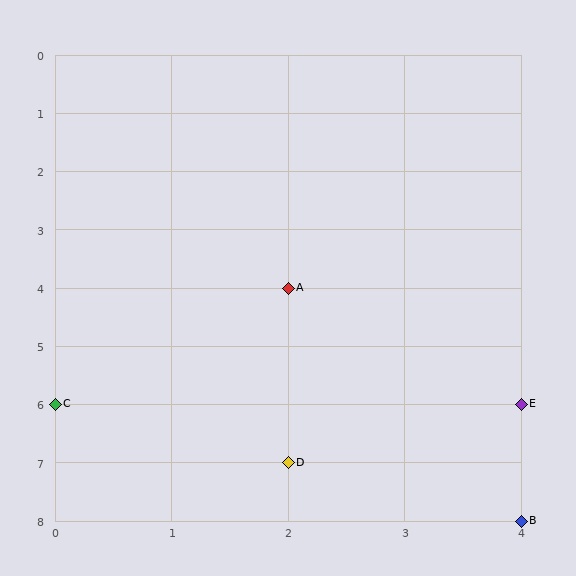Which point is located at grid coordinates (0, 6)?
Point C is at (0, 6).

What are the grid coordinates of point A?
Point A is at grid coordinates (2, 4).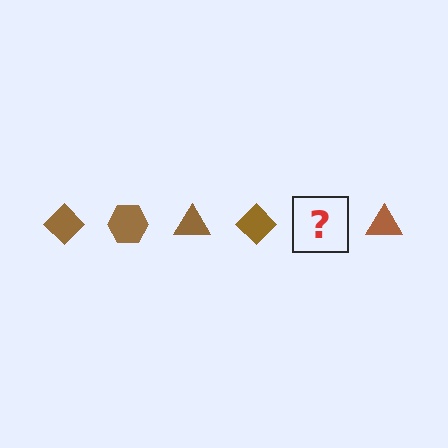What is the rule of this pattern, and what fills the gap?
The rule is that the pattern cycles through diamond, hexagon, triangle shapes in brown. The gap should be filled with a brown hexagon.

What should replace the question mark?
The question mark should be replaced with a brown hexagon.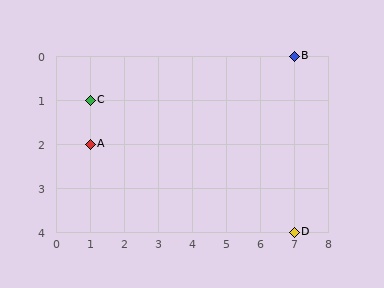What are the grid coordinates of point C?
Point C is at grid coordinates (1, 1).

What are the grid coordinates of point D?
Point D is at grid coordinates (7, 4).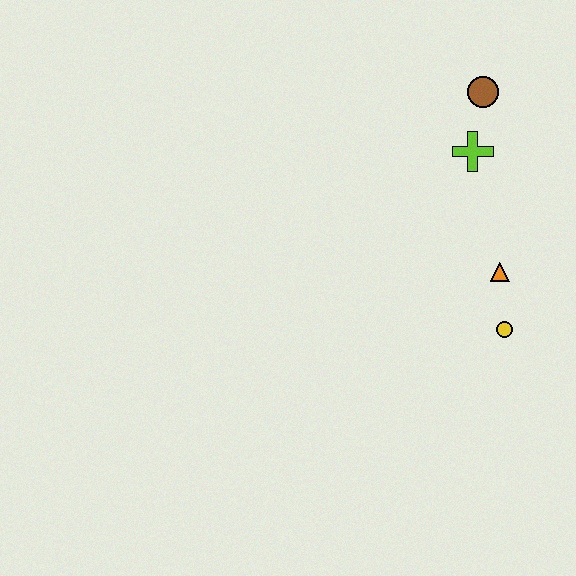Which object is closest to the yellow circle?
The orange triangle is closest to the yellow circle.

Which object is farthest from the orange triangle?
The brown circle is farthest from the orange triangle.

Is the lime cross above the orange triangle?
Yes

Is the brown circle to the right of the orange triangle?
No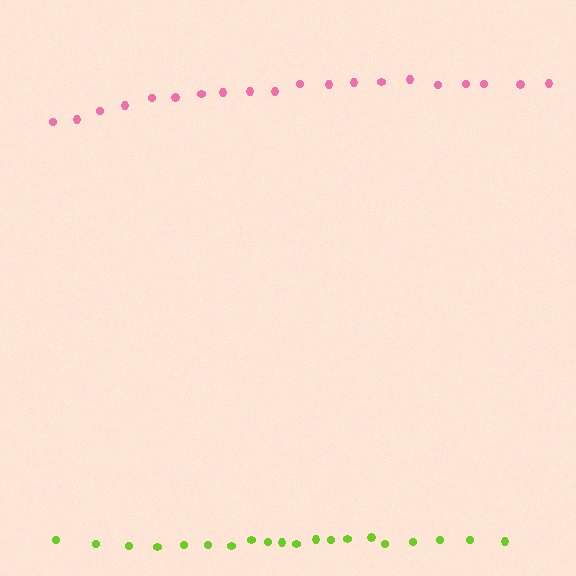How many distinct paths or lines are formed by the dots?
There are 2 distinct paths.